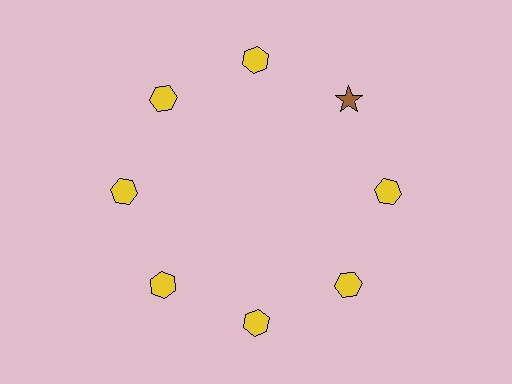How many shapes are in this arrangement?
There are 8 shapes arranged in a ring pattern.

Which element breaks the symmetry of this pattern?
The brown star at roughly the 2 o'clock position breaks the symmetry. All other shapes are yellow hexagons.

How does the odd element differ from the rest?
It differs in both color (brown instead of yellow) and shape (star instead of hexagon).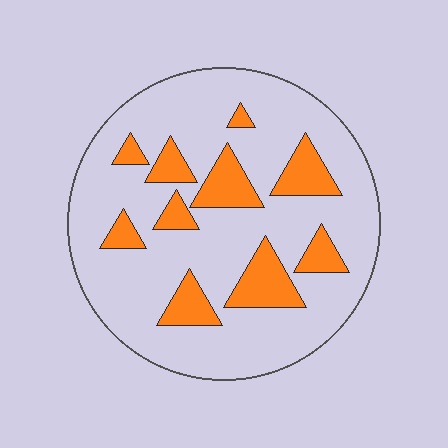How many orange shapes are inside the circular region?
10.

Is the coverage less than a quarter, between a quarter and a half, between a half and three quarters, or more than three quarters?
Less than a quarter.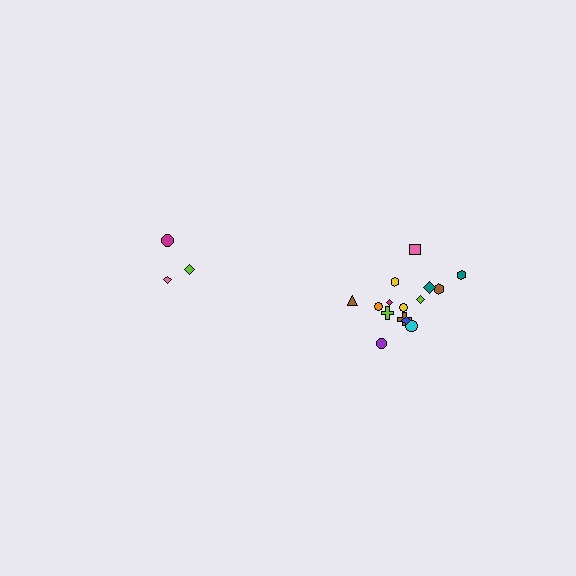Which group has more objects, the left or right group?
The right group.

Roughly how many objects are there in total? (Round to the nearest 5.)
Roughly 20 objects in total.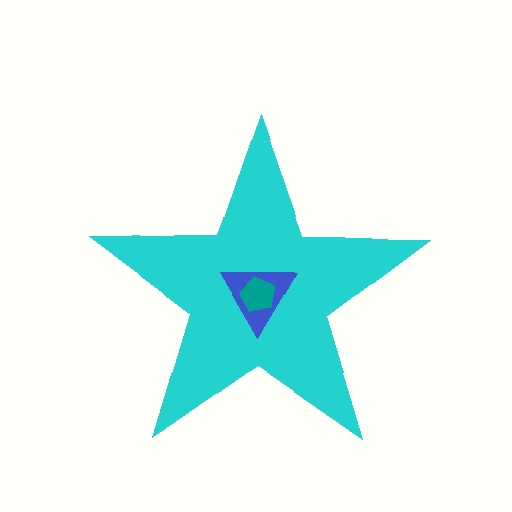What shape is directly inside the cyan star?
The blue triangle.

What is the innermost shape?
The teal pentagon.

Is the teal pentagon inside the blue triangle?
Yes.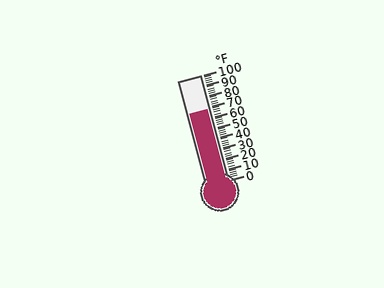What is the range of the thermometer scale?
The thermometer scale ranges from 0°F to 100°F.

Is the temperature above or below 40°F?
The temperature is above 40°F.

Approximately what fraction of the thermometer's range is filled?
The thermometer is filled to approximately 70% of its range.